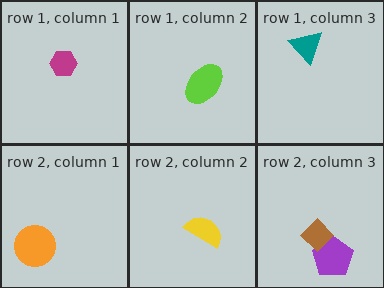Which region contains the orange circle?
The row 2, column 1 region.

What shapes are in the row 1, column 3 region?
The teal triangle.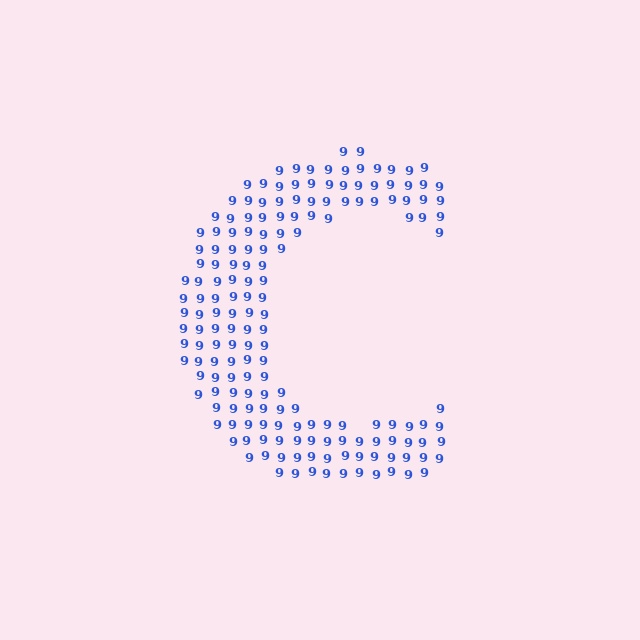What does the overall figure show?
The overall figure shows the letter C.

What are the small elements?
The small elements are digit 9's.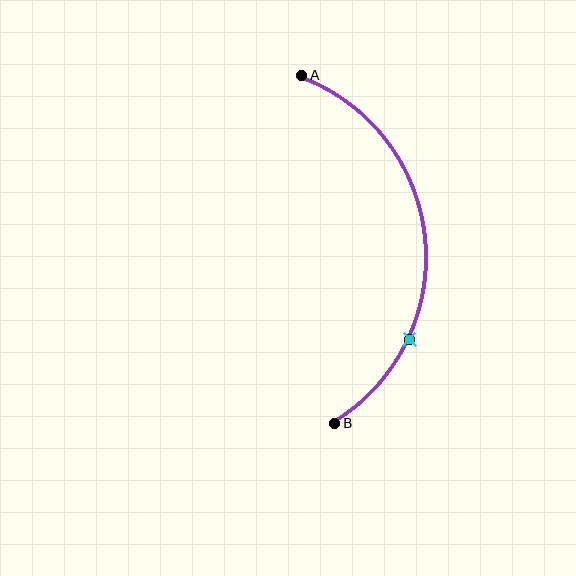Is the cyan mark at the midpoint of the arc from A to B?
No. The cyan mark lies on the arc but is closer to endpoint B. The arc midpoint would be at the point on the curve equidistant along the arc from both A and B.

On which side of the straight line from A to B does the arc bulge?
The arc bulges to the right of the straight line connecting A and B.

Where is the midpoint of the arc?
The arc midpoint is the point on the curve farthest from the straight line joining A and B. It sits to the right of that line.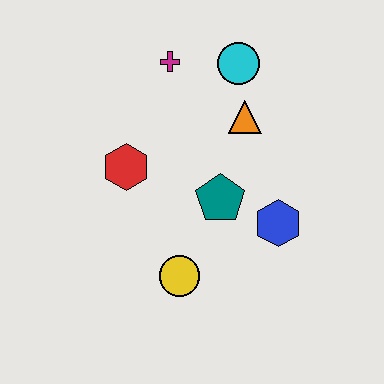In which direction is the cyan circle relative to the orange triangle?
The cyan circle is above the orange triangle.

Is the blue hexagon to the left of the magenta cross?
No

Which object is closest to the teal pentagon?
The blue hexagon is closest to the teal pentagon.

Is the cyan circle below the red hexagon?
No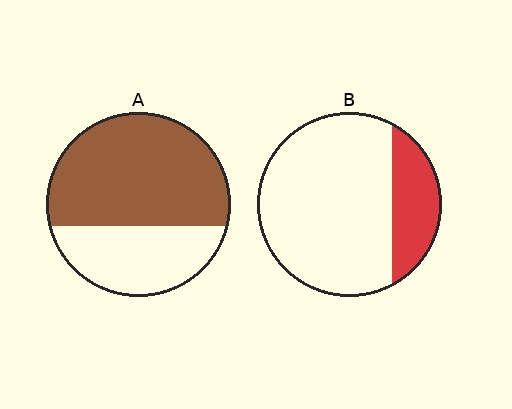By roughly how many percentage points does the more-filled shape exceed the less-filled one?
By roughly 45 percentage points (A over B).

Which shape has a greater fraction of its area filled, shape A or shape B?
Shape A.